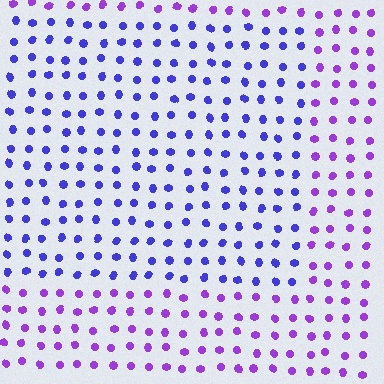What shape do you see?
I see a rectangle.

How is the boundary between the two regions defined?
The boundary is defined purely by a slight shift in hue (about 36 degrees). Spacing, size, and orientation are identical on both sides.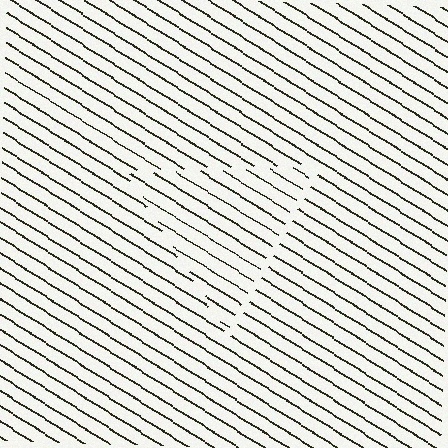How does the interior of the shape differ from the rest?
The interior of the shape contains the same grating, shifted by half a period — the contour is defined by the phase discontinuity where line-ends from the inner and outer gratings abut.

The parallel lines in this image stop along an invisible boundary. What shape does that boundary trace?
An illusory triangle. The interior of the shape contains the same grating, shifted by half a period — the contour is defined by the phase discontinuity where line-ends from the inner and outer gratings abut.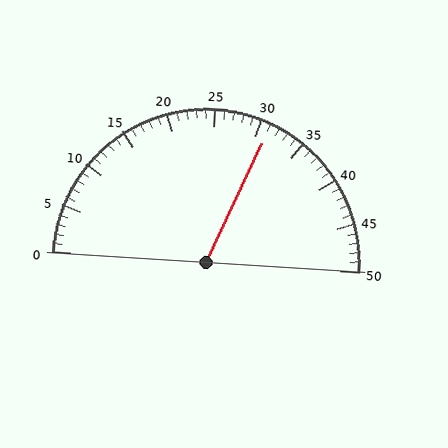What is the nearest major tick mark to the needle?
The nearest major tick mark is 30.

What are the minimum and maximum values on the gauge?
The gauge ranges from 0 to 50.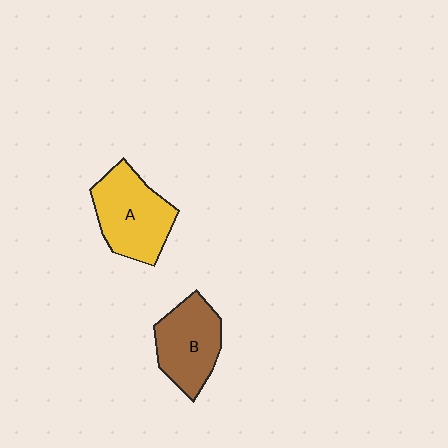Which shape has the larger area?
Shape A (yellow).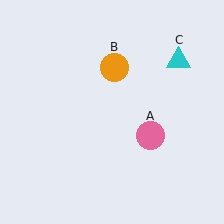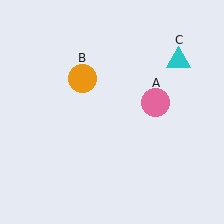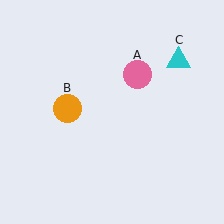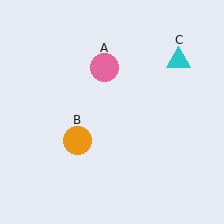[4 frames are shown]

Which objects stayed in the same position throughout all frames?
Cyan triangle (object C) remained stationary.